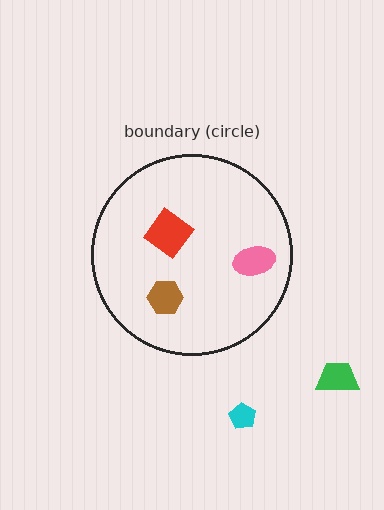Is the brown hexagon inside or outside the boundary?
Inside.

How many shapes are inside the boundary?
3 inside, 2 outside.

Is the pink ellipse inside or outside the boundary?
Inside.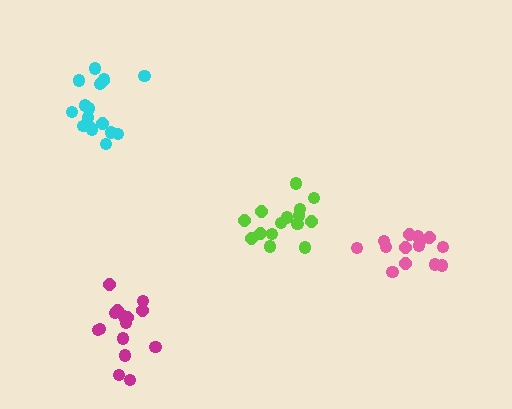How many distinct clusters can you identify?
There are 4 distinct clusters.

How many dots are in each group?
Group 1: 14 dots, Group 2: 15 dots, Group 3: 15 dots, Group 4: 18 dots (62 total).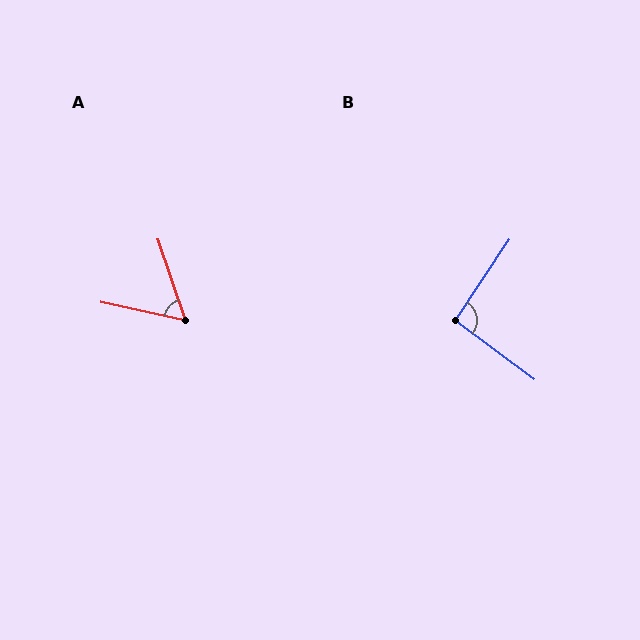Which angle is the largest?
B, at approximately 93 degrees.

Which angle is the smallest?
A, at approximately 59 degrees.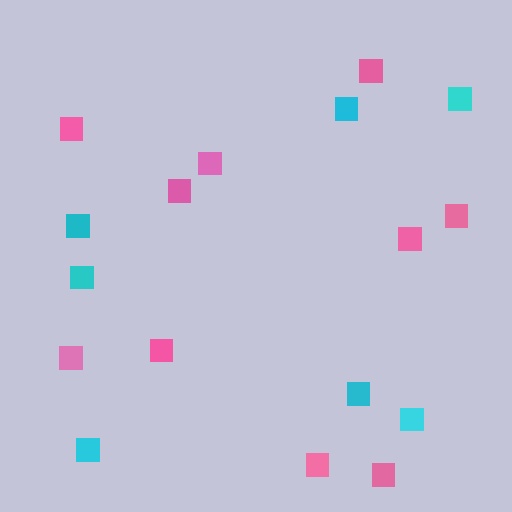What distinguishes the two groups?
There are 2 groups: one group of cyan squares (7) and one group of pink squares (10).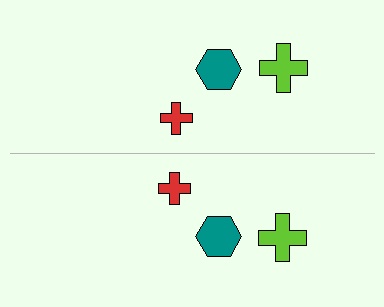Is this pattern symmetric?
Yes, this pattern has bilateral (reflection) symmetry.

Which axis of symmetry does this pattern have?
The pattern has a horizontal axis of symmetry running through the center of the image.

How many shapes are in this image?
There are 6 shapes in this image.